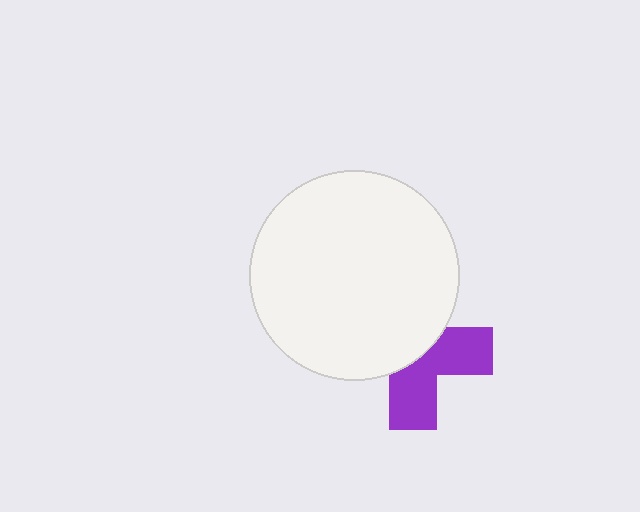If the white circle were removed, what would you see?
You would see the complete purple cross.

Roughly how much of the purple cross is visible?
About half of it is visible (roughly 46%).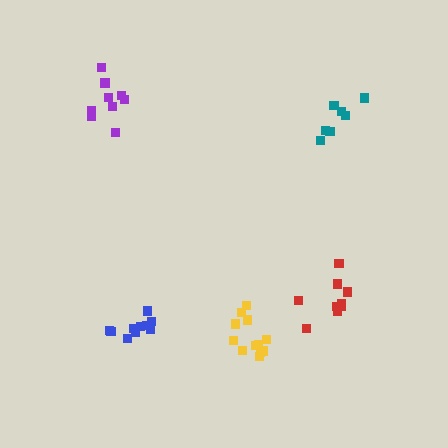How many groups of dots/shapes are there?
There are 5 groups.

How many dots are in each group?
Group 1: 7 dots, Group 2: 9 dots, Group 3: 12 dots, Group 4: 9 dots, Group 5: 10 dots (47 total).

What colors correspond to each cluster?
The clusters are colored: teal, red, yellow, purple, blue.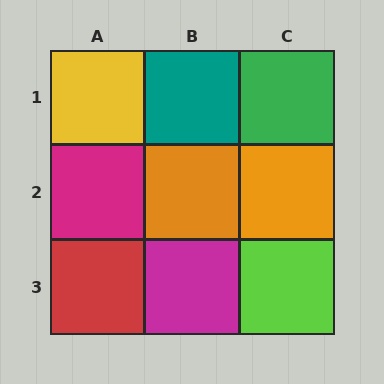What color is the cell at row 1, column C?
Green.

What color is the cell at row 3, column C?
Lime.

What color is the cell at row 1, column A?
Yellow.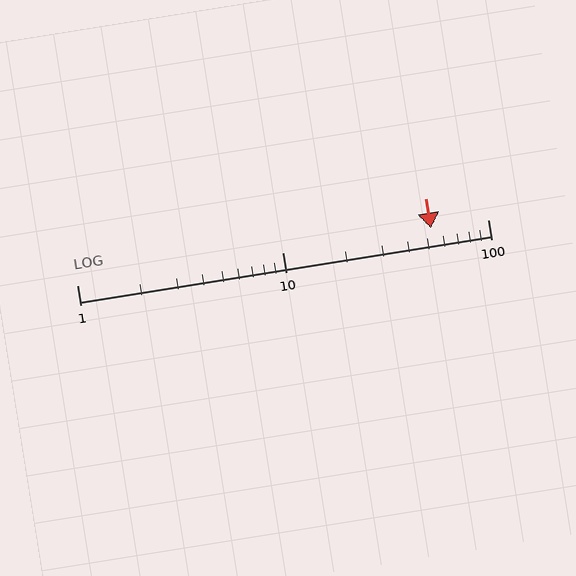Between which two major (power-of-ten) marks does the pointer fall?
The pointer is between 10 and 100.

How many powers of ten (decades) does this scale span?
The scale spans 2 decades, from 1 to 100.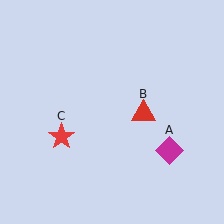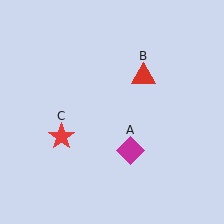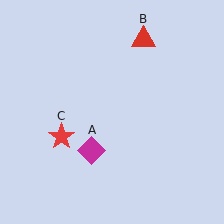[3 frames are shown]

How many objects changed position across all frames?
2 objects changed position: magenta diamond (object A), red triangle (object B).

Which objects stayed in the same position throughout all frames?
Red star (object C) remained stationary.